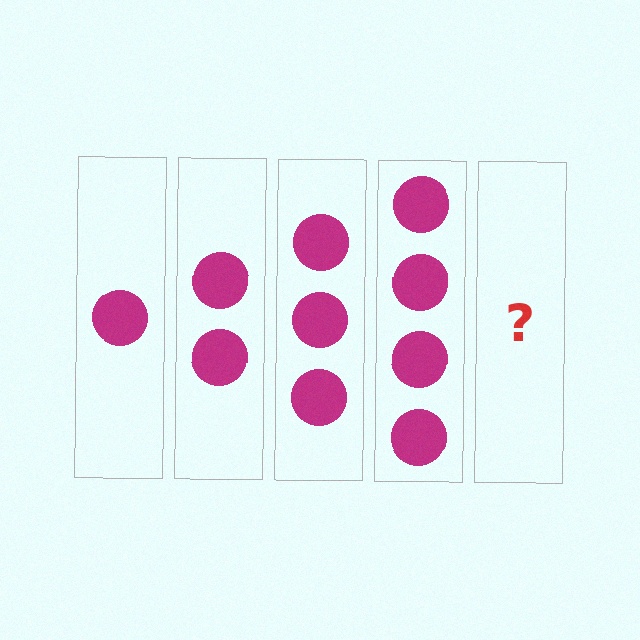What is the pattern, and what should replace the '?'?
The pattern is that each step adds one more circle. The '?' should be 5 circles.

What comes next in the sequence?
The next element should be 5 circles.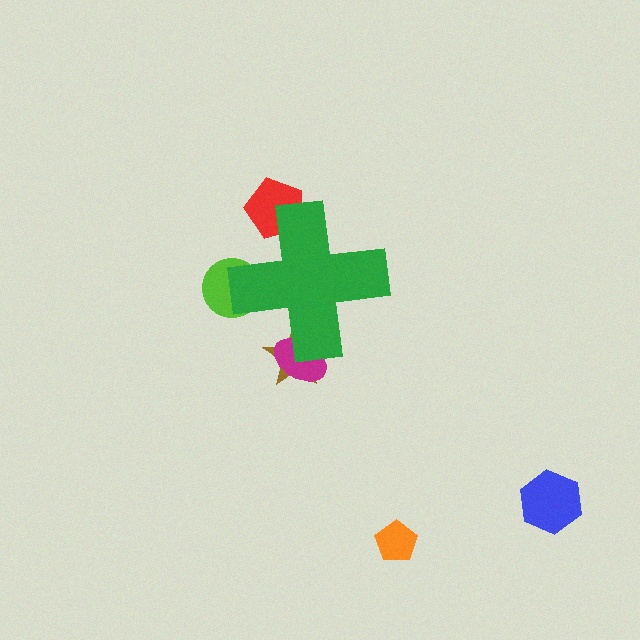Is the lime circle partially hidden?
Yes, the lime circle is partially hidden behind the green cross.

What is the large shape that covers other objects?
A green cross.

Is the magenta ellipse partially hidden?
Yes, the magenta ellipse is partially hidden behind the green cross.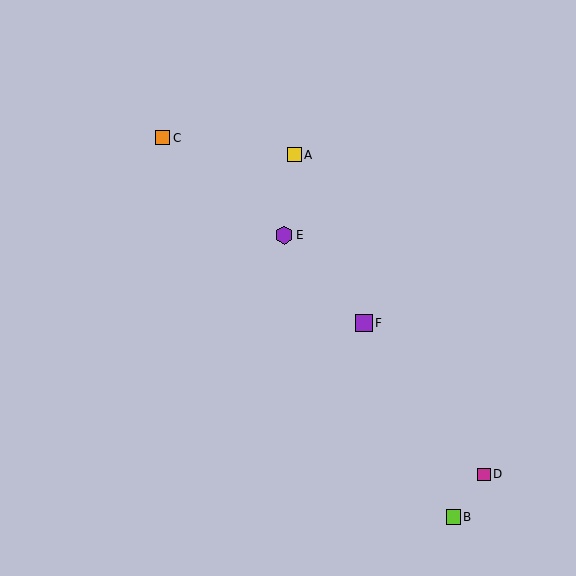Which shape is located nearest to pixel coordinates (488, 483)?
The magenta square (labeled D) at (484, 474) is nearest to that location.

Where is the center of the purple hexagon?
The center of the purple hexagon is at (284, 235).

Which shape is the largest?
The purple hexagon (labeled E) is the largest.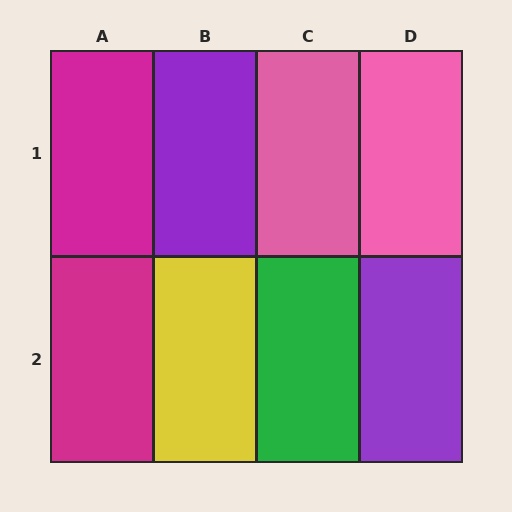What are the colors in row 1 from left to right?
Magenta, purple, pink, pink.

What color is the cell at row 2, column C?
Green.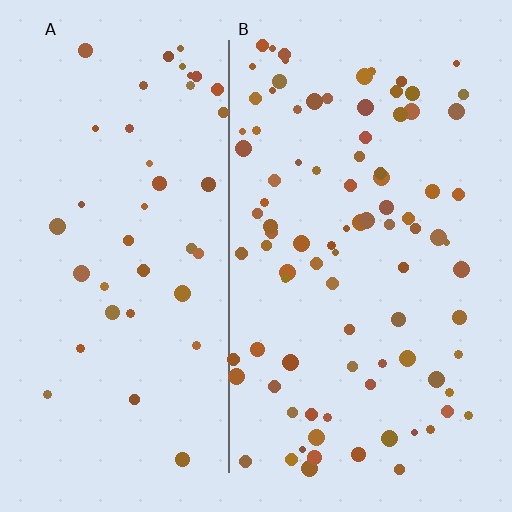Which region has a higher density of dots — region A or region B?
B (the right).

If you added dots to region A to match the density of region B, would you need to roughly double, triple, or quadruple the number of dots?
Approximately double.